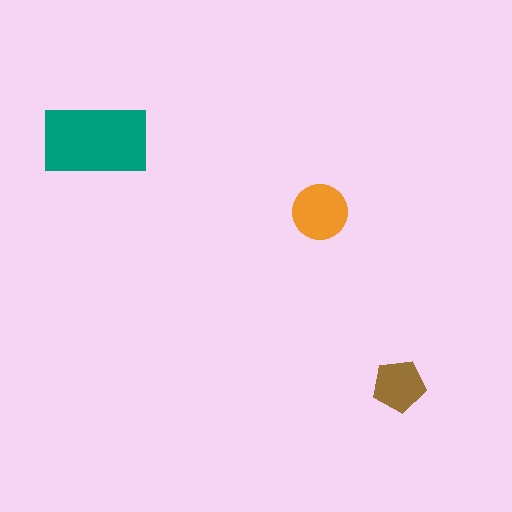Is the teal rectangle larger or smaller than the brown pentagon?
Larger.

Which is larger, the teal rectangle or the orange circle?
The teal rectangle.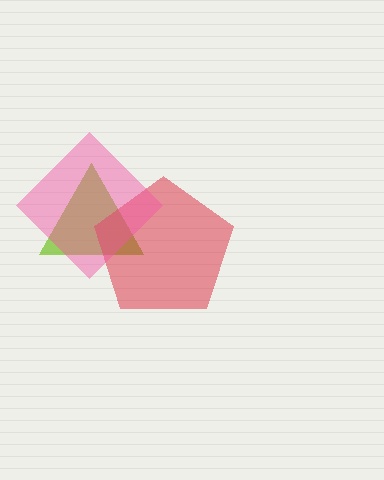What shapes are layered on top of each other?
The layered shapes are: a lime triangle, a red pentagon, a pink diamond.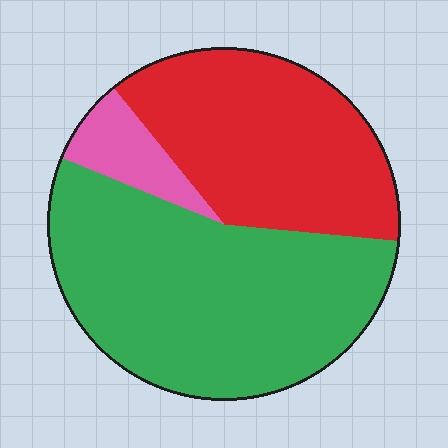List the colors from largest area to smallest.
From largest to smallest: green, red, pink.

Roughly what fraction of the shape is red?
Red covers 37% of the shape.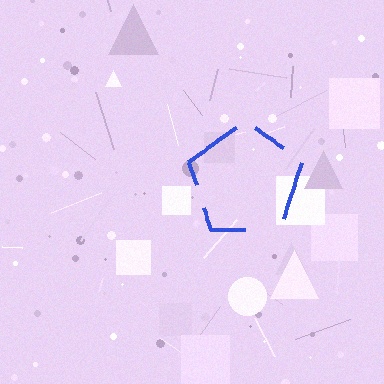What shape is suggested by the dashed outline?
The dashed outline suggests a pentagon.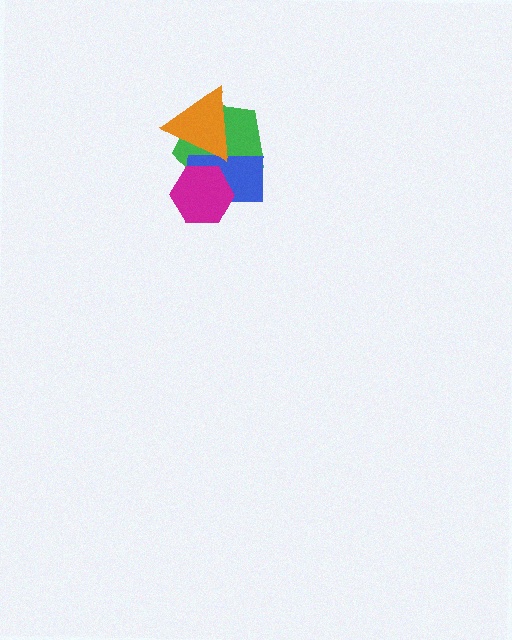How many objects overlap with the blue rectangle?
3 objects overlap with the blue rectangle.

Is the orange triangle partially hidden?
No, no other shape covers it.